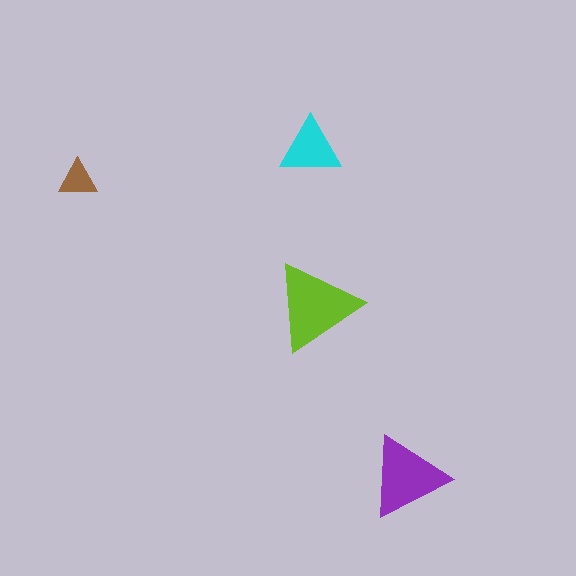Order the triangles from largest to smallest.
the lime one, the purple one, the cyan one, the brown one.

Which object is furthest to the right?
The purple triangle is rightmost.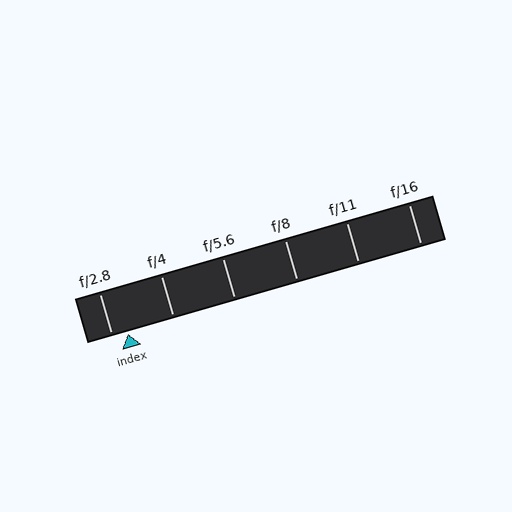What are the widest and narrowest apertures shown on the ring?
The widest aperture shown is f/2.8 and the narrowest is f/16.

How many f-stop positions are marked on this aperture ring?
There are 6 f-stop positions marked.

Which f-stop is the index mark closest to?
The index mark is closest to f/2.8.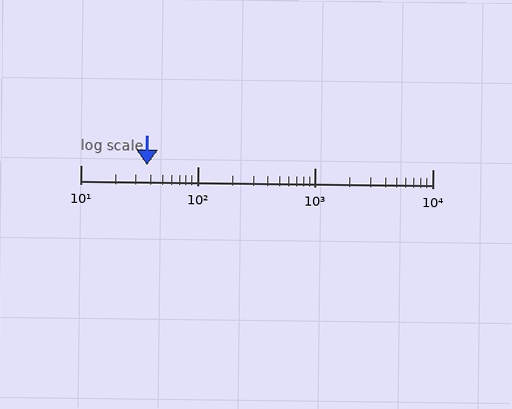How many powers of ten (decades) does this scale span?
The scale spans 3 decades, from 10 to 10000.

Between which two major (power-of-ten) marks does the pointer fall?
The pointer is between 10 and 100.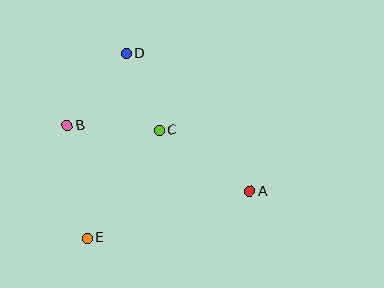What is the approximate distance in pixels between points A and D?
The distance between A and D is approximately 185 pixels.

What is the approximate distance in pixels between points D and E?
The distance between D and E is approximately 188 pixels.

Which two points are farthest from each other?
Points A and B are farthest from each other.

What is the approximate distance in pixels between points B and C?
The distance between B and C is approximately 92 pixels.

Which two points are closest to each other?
Points C and D are closest to each other.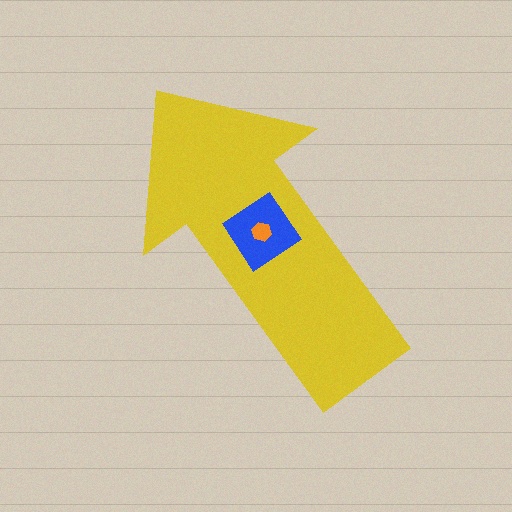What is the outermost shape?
The yellow arrow.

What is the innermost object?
The orange hexagon.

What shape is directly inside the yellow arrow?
The blue diamond.